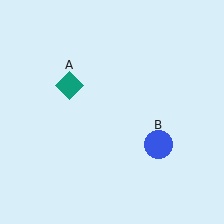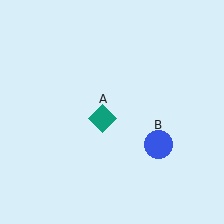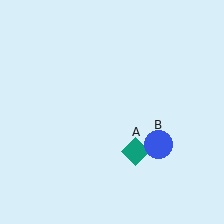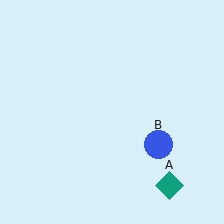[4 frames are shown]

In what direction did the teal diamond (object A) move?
The teal diamond (object A) moved down and to the right.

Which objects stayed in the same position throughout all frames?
Blue circle (object B) remained stationary.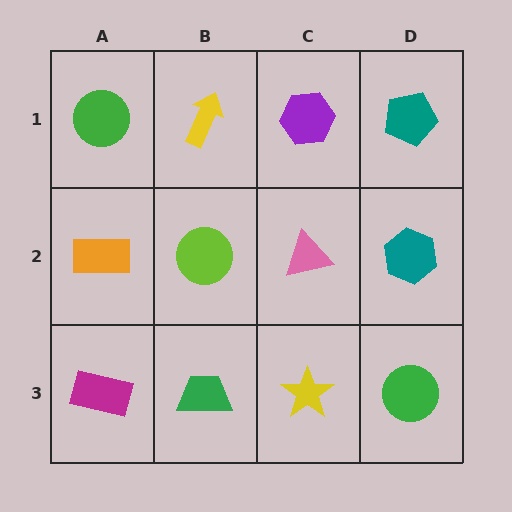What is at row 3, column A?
A magenta rectangle.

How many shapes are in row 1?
4 shapes.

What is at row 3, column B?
A green trapezoid.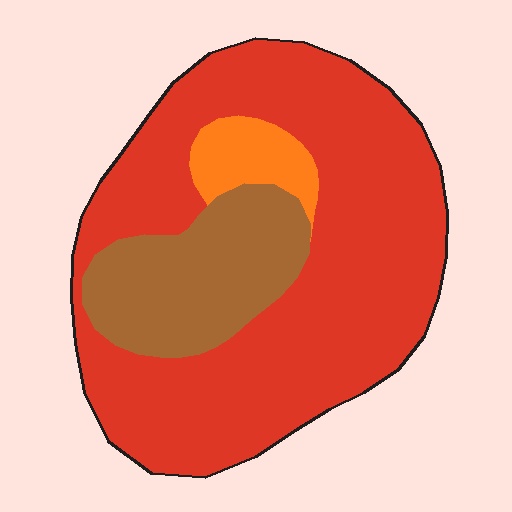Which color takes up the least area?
Orange, at roughly 5%.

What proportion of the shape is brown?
Brown takes up about one fifth (1/5) of the shape.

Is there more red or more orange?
Red.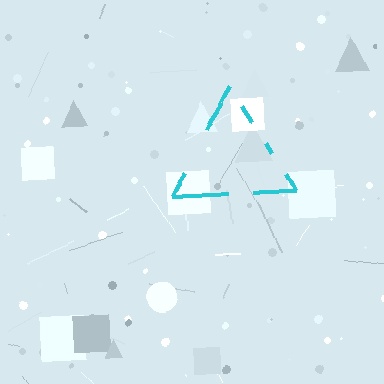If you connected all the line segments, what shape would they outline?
They would outline a triangle.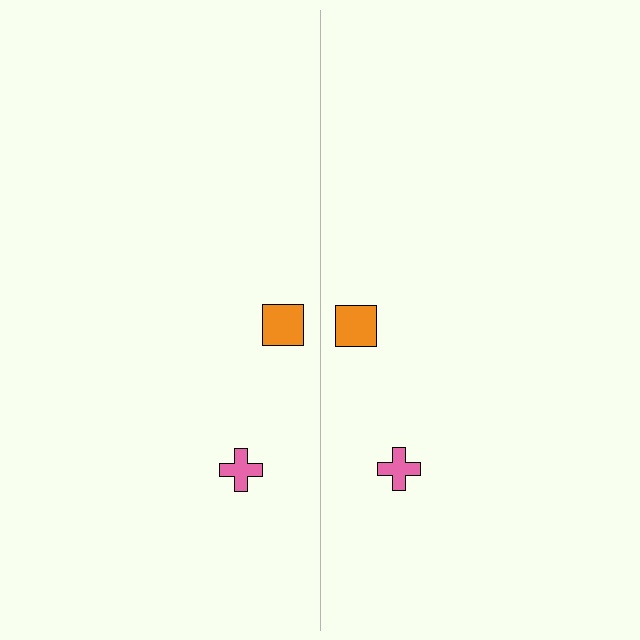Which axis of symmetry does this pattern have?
The pattern has a vertical axis of symmetry running through the center of the image.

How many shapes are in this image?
There are 4 shapes in this image.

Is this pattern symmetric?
Yes, this pattern has bilateral (reflection) symmetry.